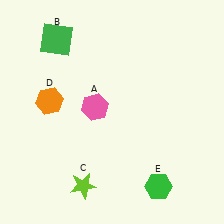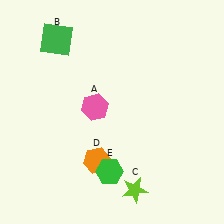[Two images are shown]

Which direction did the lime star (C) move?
The lime star (C) moved right.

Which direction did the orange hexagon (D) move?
The orange hexagon (D) moved down.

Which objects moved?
The objects that moved are: the lime star (C), the orange hexagon (D), the green hexagon (E).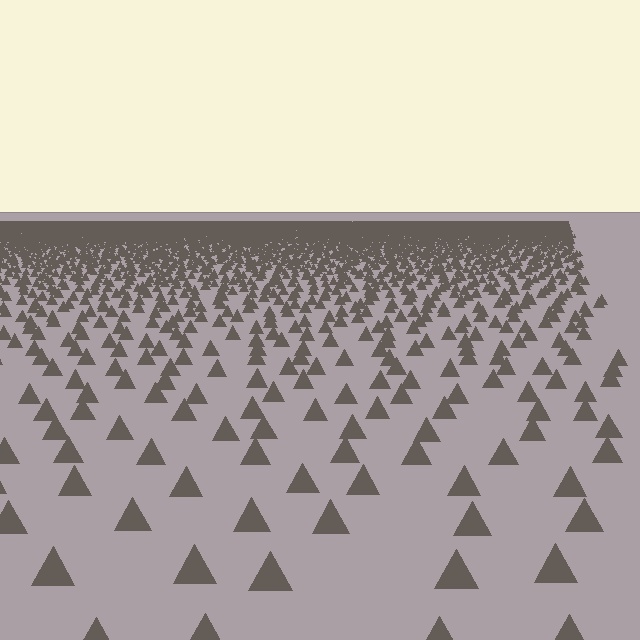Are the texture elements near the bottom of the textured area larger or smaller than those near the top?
Larger. Near the bottom, elements are closer to the viewer and appear at a bigger on-screen size.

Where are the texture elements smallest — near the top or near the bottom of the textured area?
Near the top.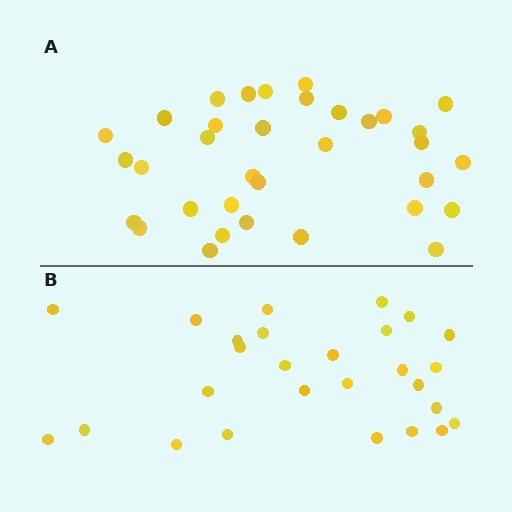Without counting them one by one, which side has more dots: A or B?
Region A (the top region) has more dots.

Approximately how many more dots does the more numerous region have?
Region A has roughly 8 or so more dots than region B.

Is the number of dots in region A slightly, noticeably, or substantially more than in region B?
Region A has noticeably more, but not dramatically so. The ratio is roughly 1.3 to 1.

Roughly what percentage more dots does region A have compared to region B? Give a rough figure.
About 25% more.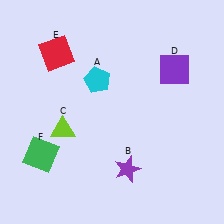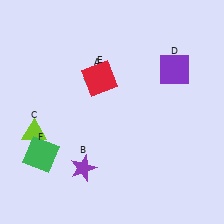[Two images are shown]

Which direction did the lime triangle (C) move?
The lime triangle (C) moved left.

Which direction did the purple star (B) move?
The purple star (B) moved left.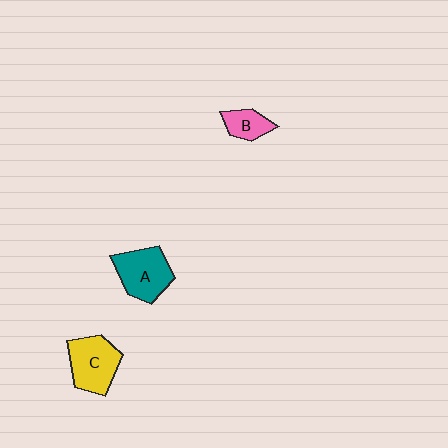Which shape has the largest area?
Shape A (teal).